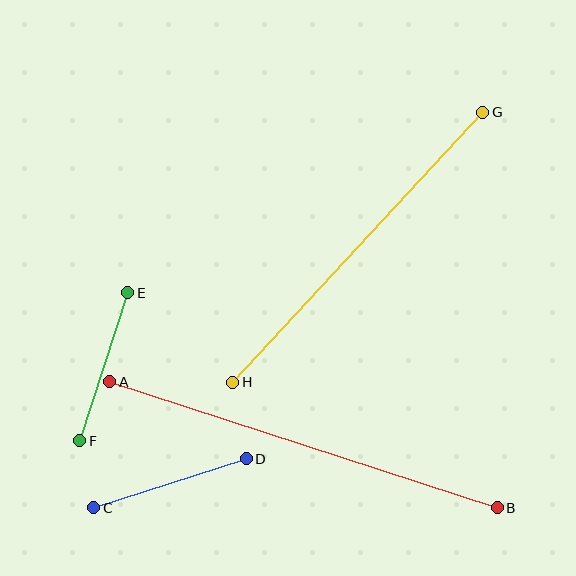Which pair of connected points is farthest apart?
Points A and B are farthest apart.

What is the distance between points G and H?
The distance is approximately 368 pixels.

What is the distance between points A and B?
The distance is approximately 407 pixels.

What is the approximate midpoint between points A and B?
The midpoint is at approximately (303, 445) pixels.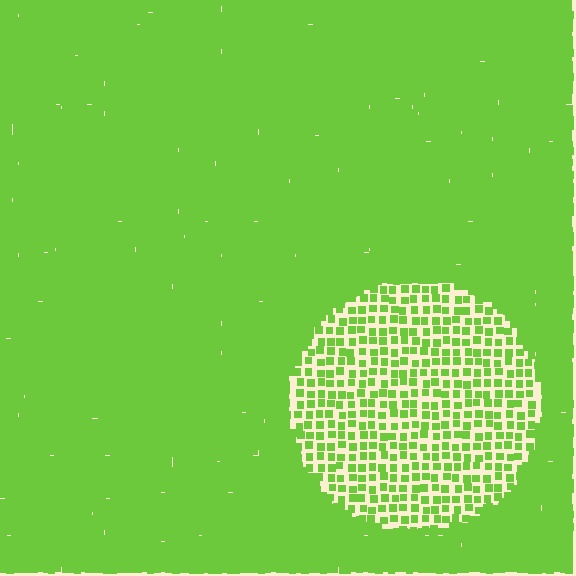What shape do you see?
I see a circle.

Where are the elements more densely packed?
The elements are more densely packed outside the circle boundary.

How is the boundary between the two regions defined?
The boundary is defined by a change in element density (approximately 2.9x ratio). All elements are the same color, size, and shape.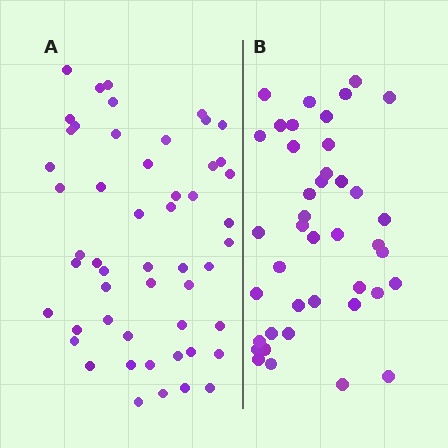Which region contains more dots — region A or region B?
Region A (the left region) has more dots.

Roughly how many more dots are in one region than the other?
Region A has roughly 12 or so more dots than region B.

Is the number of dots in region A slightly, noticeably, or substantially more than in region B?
Region A has noticeably more, but not dramatically so. The ratio is roughly 1.3 to 1.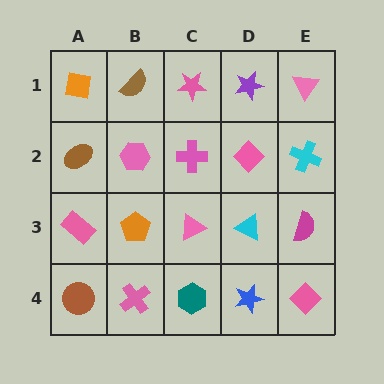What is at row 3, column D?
A cyan triangle.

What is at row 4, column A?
A brown circle.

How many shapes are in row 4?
5 shapes.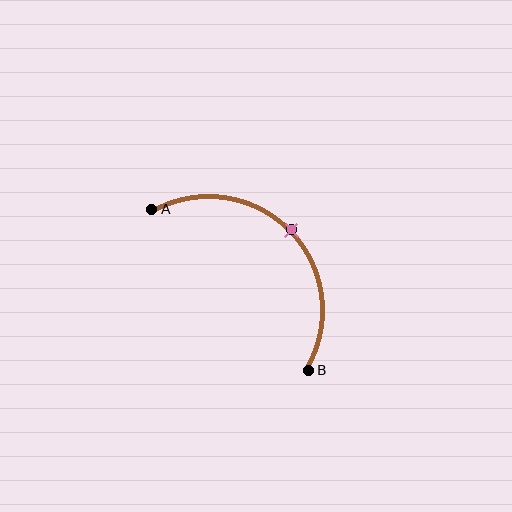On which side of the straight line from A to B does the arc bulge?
The arc bulges above and to the right of the straight line connecting A and B.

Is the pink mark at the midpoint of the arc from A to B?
Yes. The pink mark lies on the arc at equal arc-length from both A and B — it is the arc midpoint.